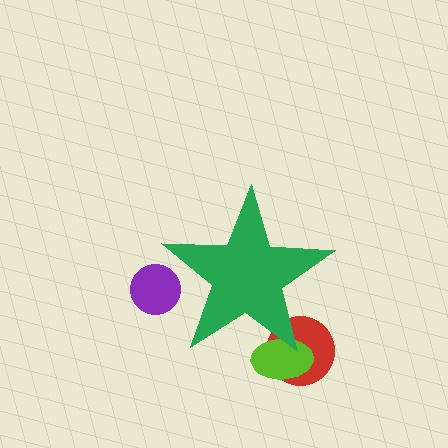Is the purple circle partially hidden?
Yes, the purple circle is partially hidden behind the green star.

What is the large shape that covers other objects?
A green star.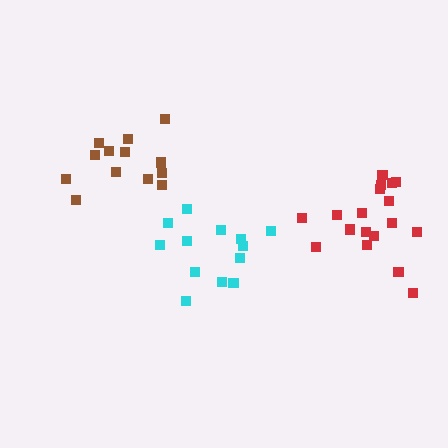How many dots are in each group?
Group 1: 18 dots, Group 2: 13 dots, Group 3: 13 dots (44 total).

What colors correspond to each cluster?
The clusters are colored: red, cyan, brown.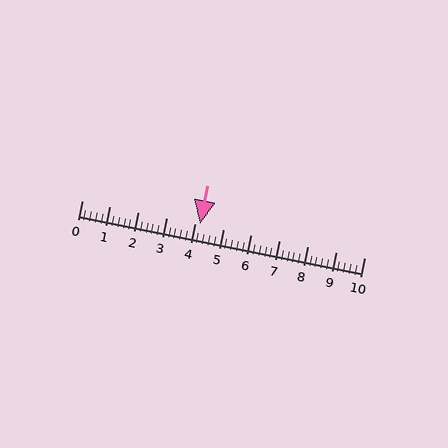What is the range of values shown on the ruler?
The ruler shows values from 0 to 10.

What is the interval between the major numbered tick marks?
The major tick marks are spaced 1 units apart.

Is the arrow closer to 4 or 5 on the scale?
The arrow is closer to 4.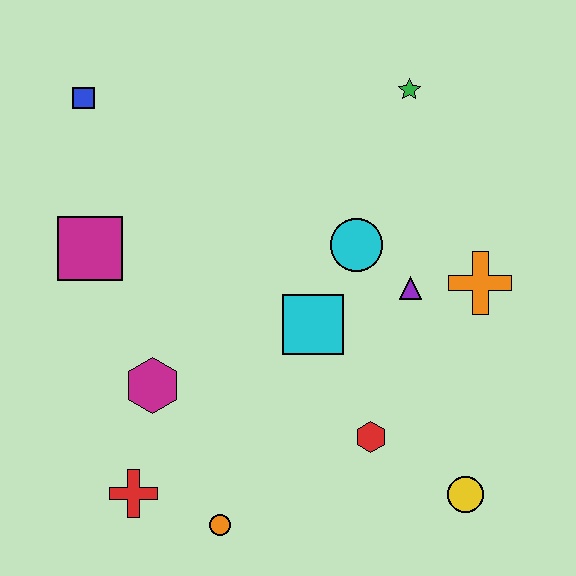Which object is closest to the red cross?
The orange circle is closest to the red cross.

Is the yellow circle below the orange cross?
Yes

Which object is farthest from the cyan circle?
The red cross is farthest from the cyan circle.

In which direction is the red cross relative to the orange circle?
The red cross is to the left of the orange circle.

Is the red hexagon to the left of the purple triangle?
Yes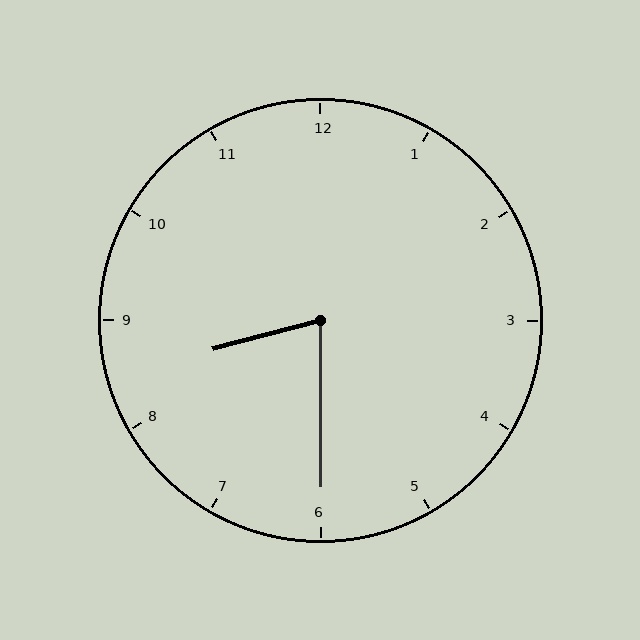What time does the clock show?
8:30.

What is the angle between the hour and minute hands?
Approximately 75 degrees.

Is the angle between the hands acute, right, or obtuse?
It is acute.